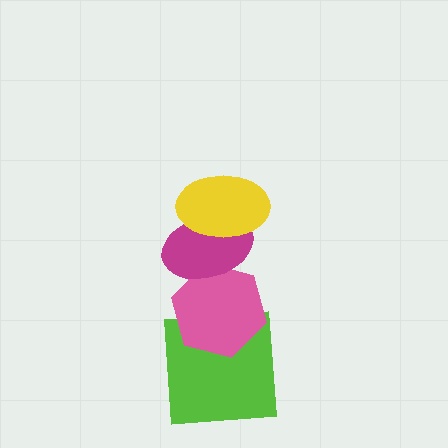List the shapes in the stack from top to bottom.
From top to bottom: the yellow ellipse, the magenta ellipse, the pink hexagon, the lime square.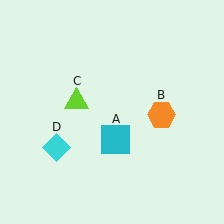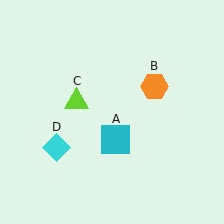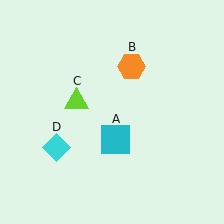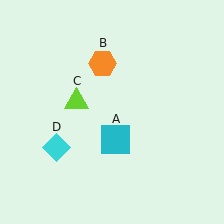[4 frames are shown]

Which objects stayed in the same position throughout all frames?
Cyan square (object A) and lime triangle (object C) and cyan diamond (object D) remained stationary.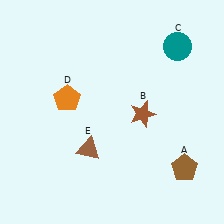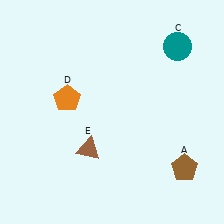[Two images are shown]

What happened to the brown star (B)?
The brown star (B) was removed in Image 2. It was in the bottom-right area of Image 1.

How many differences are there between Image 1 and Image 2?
There is 1 difference between the two images.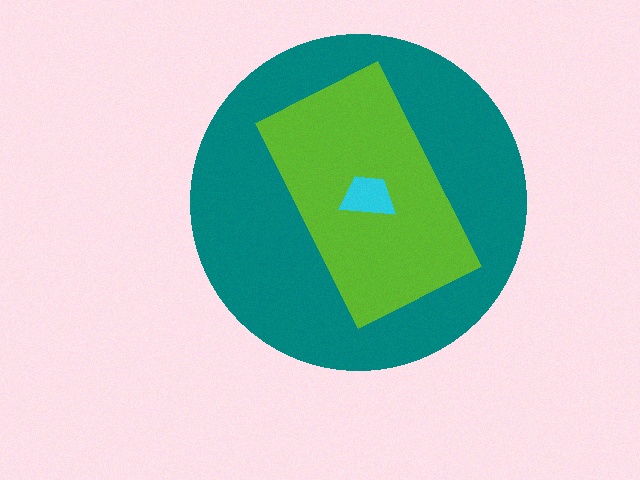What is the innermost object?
The cyan trapezoid.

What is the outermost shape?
The teal circle.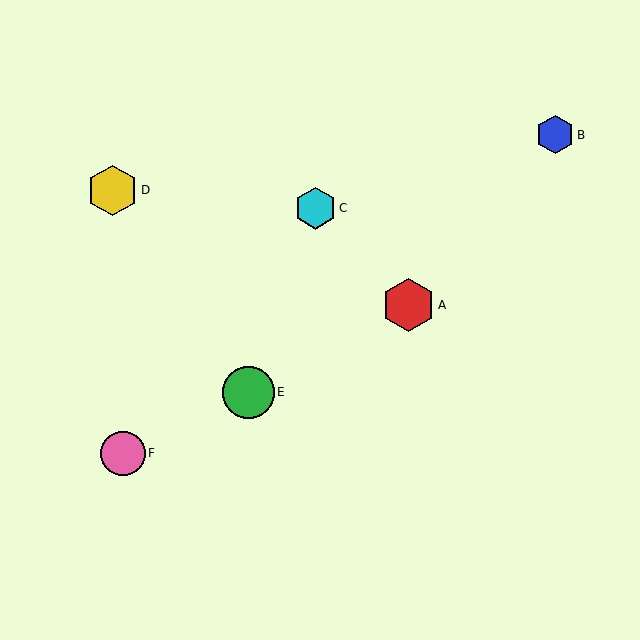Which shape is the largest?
The red hexagon (labeled A) is the largest.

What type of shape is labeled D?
Shape D is a yellow hexagon.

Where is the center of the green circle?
The center of the green circle is at (248, 392).